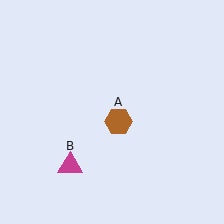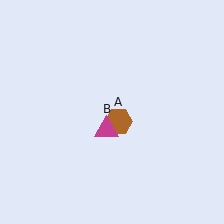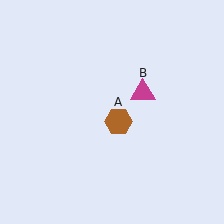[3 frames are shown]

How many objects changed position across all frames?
1 object changed position: magenta triangle (object B).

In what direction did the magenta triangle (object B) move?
The magenta triangle (object B) moved up and to the right.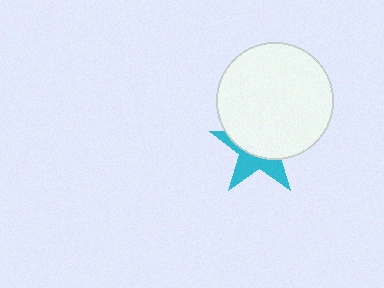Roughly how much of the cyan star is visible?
A small part of it is visible (roughly 40%).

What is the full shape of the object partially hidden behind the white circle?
The partially hidden object is a cyan star.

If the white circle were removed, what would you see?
You would see the complete cyan star.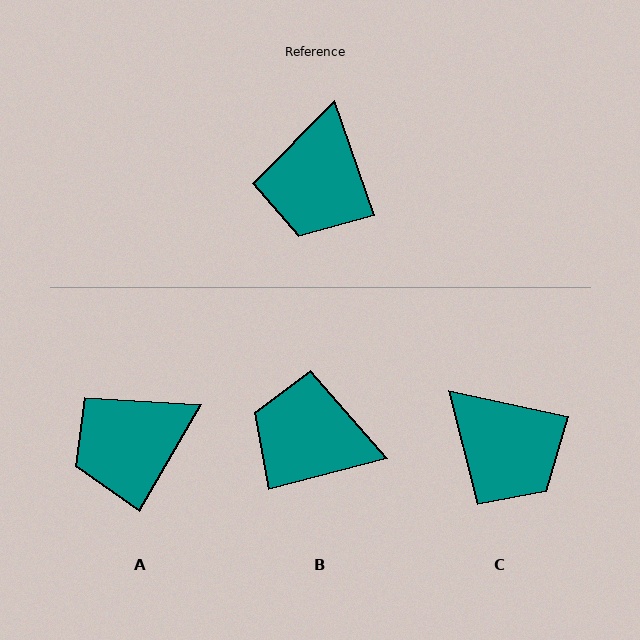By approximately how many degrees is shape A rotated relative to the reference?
Approximately 49 degrees clockwise.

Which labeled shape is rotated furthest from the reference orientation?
B, about 95 degrees away.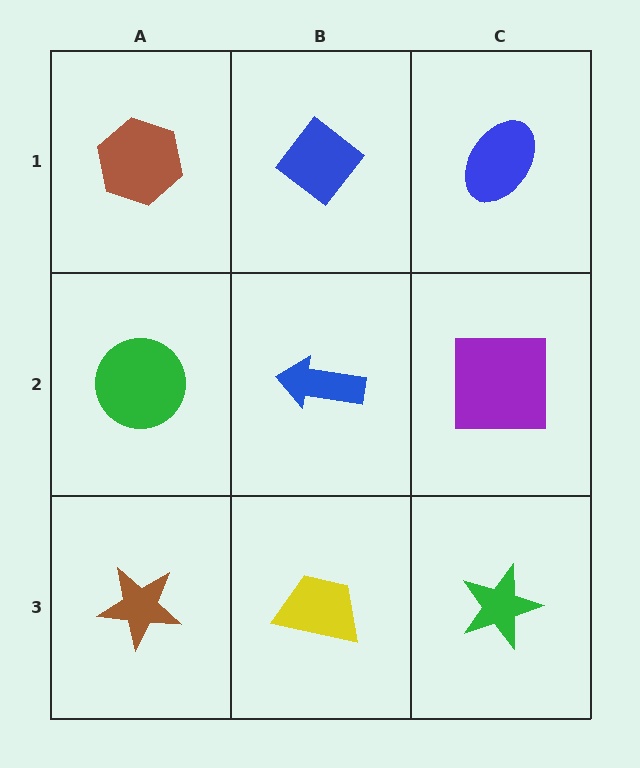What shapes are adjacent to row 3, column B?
A blue arrow (row 2, column B), a brown star (row 3, column A), a green star (row 3, column C).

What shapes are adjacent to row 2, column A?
A brown hexagon (row 1, column A), a brown star (row 3, column A), a blue arrow (row 2, column B).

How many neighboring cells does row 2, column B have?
4.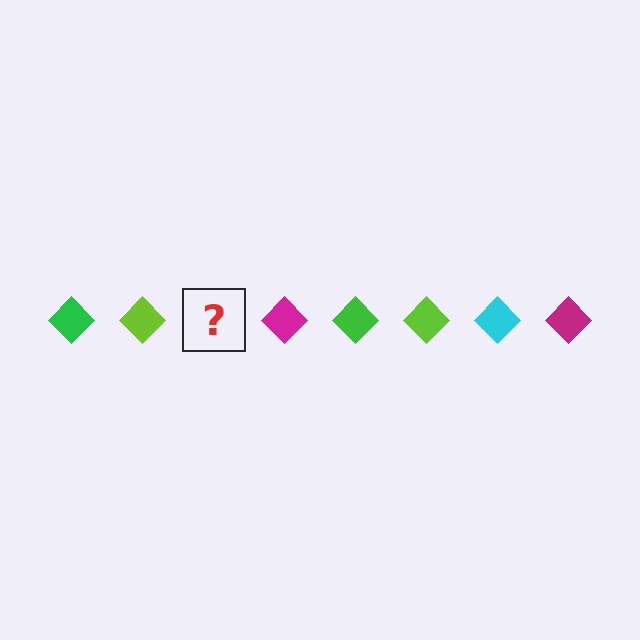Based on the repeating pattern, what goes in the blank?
The blank should be a cyan diamond.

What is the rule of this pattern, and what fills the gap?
The rule is that the pattern cycles through green, lime, cyan, magenta diamonds. The gap should be filled with a cyan diamond.